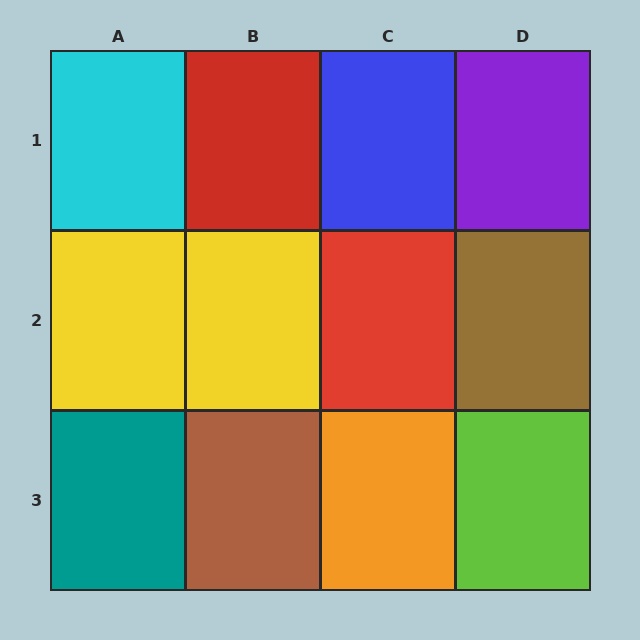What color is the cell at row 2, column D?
Brown.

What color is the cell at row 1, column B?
Red.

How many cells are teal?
1 cell is teal.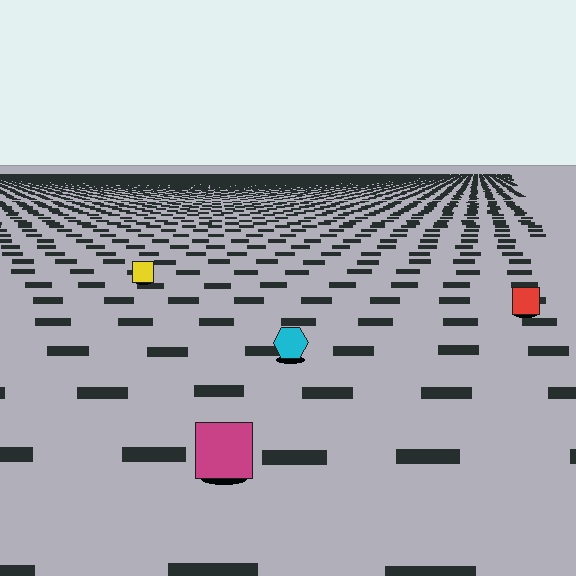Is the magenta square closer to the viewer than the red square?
Yes. The magenta square is closer — you can tell from the texture gradient: the ground texture is coarser near it.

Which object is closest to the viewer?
The magenta square is closest. The texture marks near it are larger and more spread out.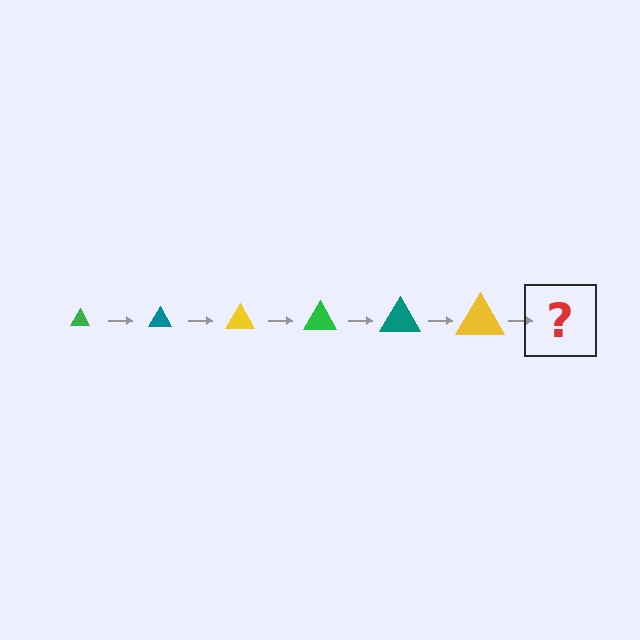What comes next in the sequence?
The next element should be a green triangle, larger than the previous one.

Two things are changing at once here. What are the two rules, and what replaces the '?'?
The two rules are that the triangle grows larger each step and the color cycles through green, teal, and yellow. The '?' should be a green triangle, larger than the previous one.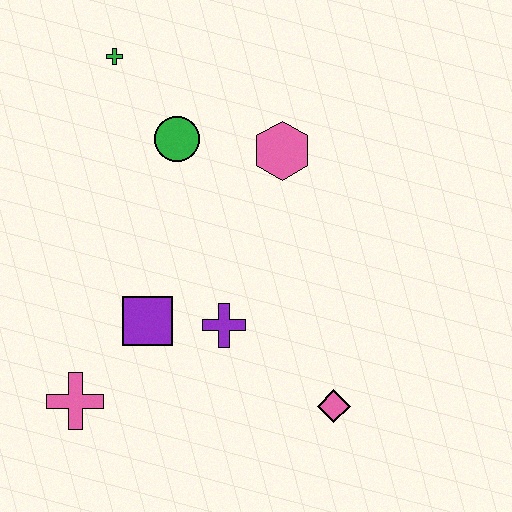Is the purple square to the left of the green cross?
No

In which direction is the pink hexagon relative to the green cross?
The pink hexagon is to the right of the green cross.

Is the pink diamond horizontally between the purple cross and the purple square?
No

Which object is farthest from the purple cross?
The green cross is farthest from the purple cross.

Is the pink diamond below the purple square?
Yes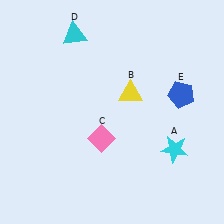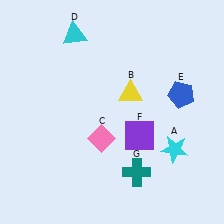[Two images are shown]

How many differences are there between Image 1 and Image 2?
There are 2 differences between the two images.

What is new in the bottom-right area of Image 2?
A purple square (F) was added in the bottom-right area of Image 2.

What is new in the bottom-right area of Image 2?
A teal cross (G) was added in the bottom-right area of Image 2.